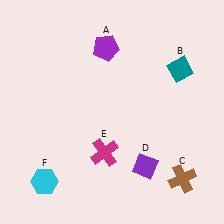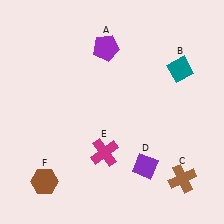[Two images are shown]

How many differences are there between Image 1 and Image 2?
There is 1 difference between the two images.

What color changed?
The hexagon (F) changed from cyan in Image 1 to brown in Image 2.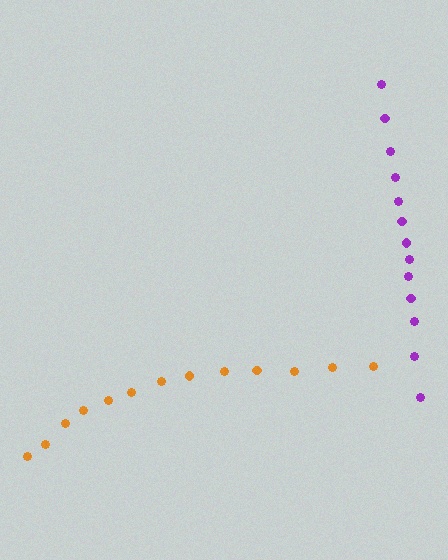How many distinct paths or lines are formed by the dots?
There are 2 distinct paths.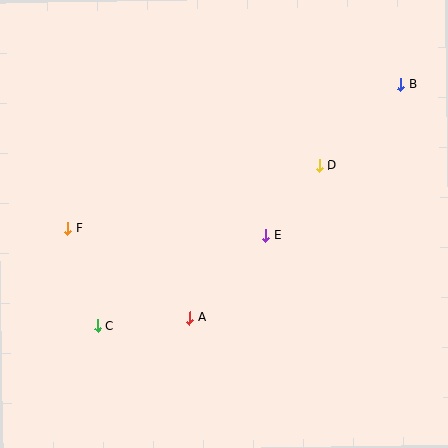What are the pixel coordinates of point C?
Point C is at (98, 326).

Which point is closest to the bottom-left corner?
Point C is closest to the bottom-left corner.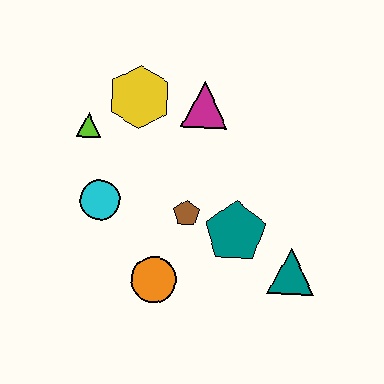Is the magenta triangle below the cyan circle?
No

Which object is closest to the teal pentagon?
The brown pentagon is closest to the teal pentagon.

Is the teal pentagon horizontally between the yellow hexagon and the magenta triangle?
No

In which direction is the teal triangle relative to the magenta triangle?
The teal triangle is below the magenta triangle.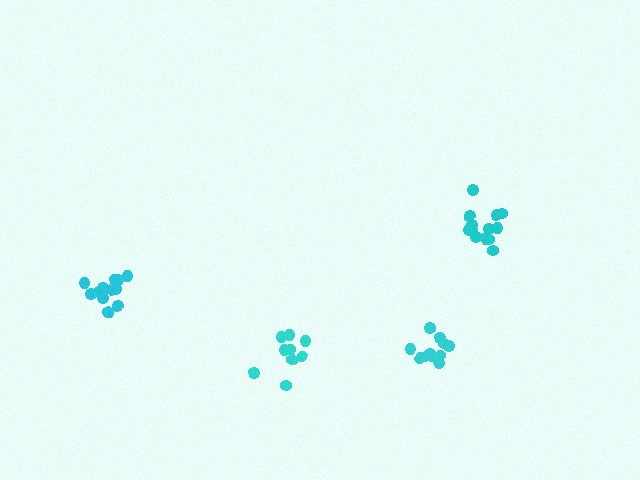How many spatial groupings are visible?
There are 4 spatial groupings.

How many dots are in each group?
Group 1: 9 dots, Group 2: 12 dots, Group 3: 12 dots, Group 4: 13 dots (46 total).